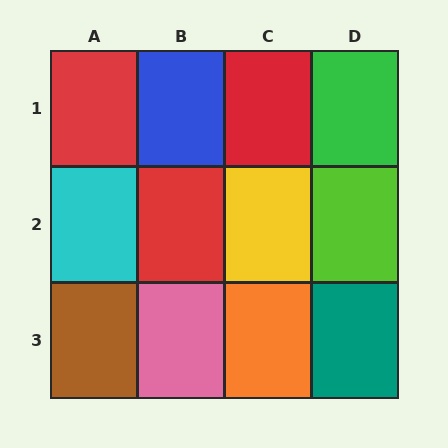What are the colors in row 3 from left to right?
Brown, pink, orange, teal.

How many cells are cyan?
1 cell is cyan.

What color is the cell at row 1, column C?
Red.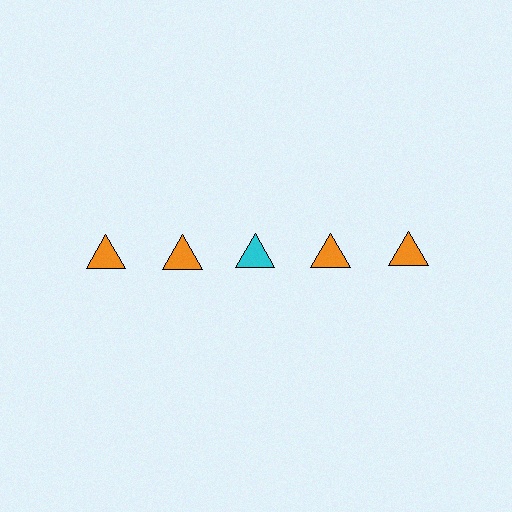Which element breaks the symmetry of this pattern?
The cyan triangle in the top row, center column breaks the symmetry. All other shapes are orange triangles.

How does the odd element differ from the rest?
It has a different color: cyan instead of orange.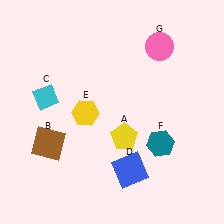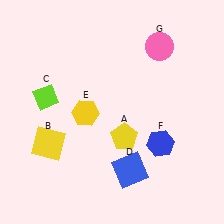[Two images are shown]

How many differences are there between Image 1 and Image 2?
There are 3 differences between the two images.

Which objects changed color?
B changed from brown to yellow. C changed from cyan to lime. F changed from teal to blue.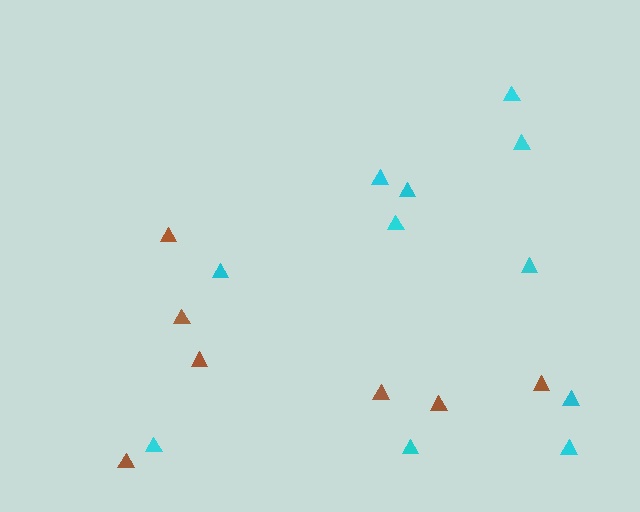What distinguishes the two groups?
There are 2 groups: one group of brown triangles (7) and one group of cyan triangles (11).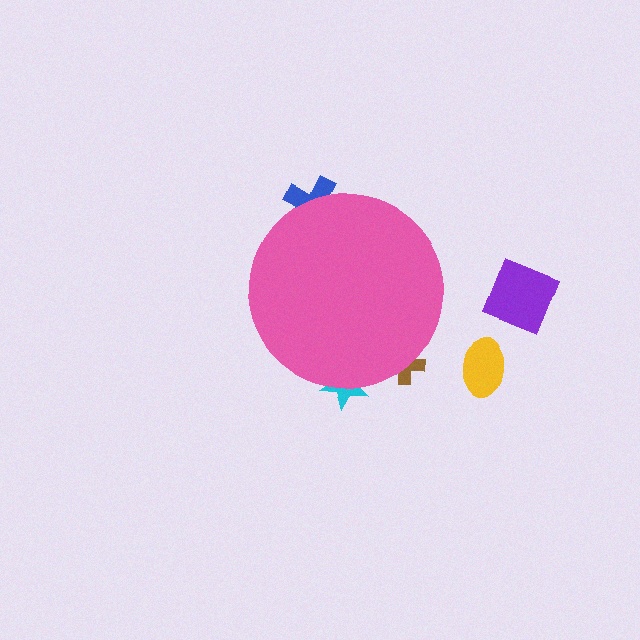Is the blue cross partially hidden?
Yes, the blue cross is partially hidden behind the pink circle.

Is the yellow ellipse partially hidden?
No, the yellow ellipse is fully visible.